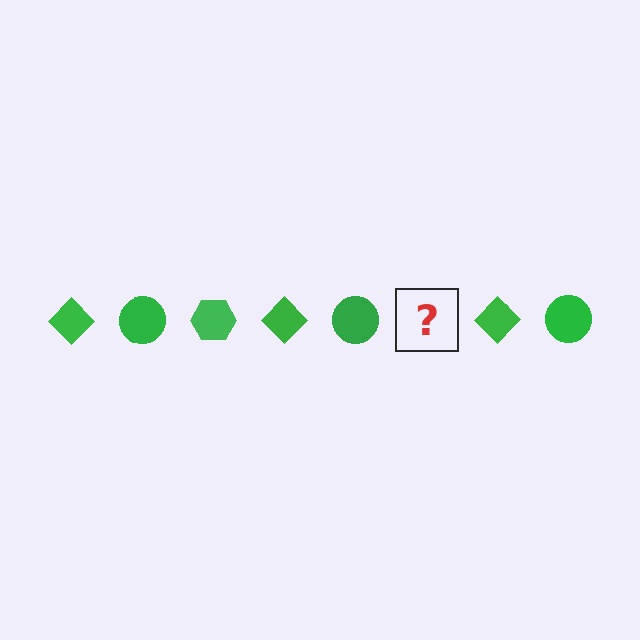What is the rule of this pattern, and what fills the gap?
The rule is that the pattern cycles through diamond, circle, hexagon shapes in green. The gap should be filled with a green hexagon.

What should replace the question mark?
The question mark should be replaced with a green hexagon.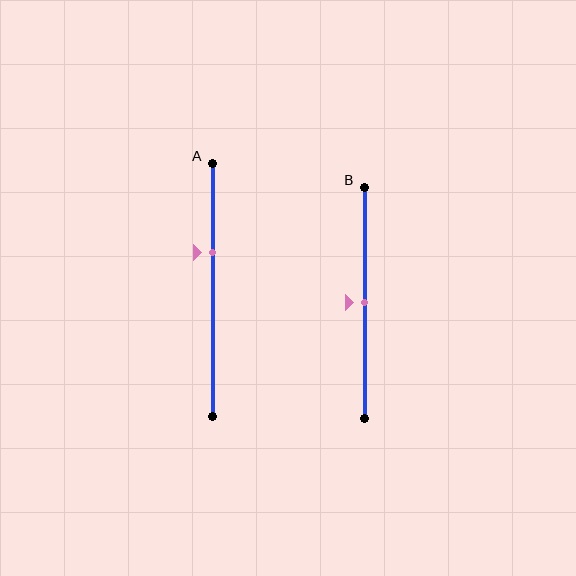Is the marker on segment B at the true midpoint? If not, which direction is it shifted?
Yes, the marker on segment B is at the true midpoint.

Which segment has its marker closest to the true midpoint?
Segment B has its marker closest to the true midpoint.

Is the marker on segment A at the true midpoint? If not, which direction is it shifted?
No, the marker on segment A is shifted upward by about 14% of the segment length.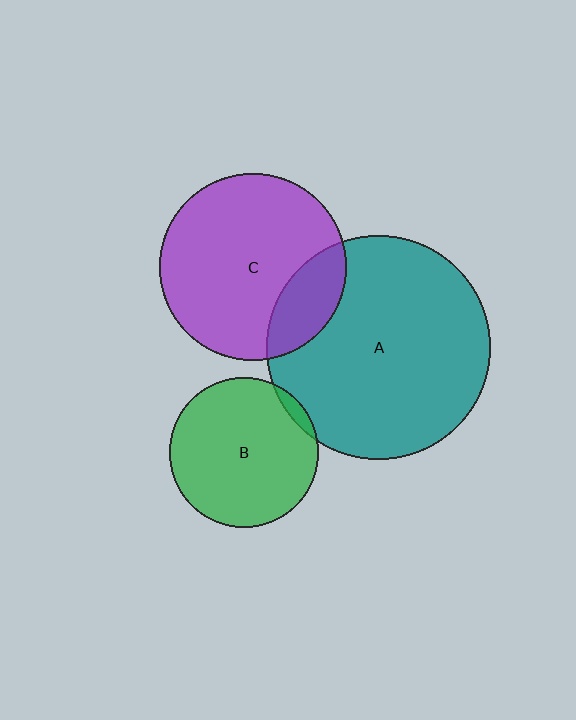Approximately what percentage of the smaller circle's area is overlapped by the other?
Approximately 20%.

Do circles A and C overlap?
Yes.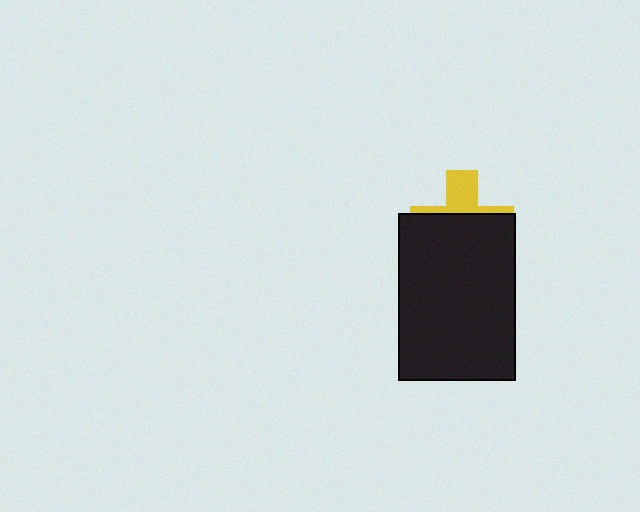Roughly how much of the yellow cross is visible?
A small part of it is visible (roughly 35%).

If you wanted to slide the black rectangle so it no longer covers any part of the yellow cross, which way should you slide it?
Slide it down — that is the most direct way to separate the two shapes.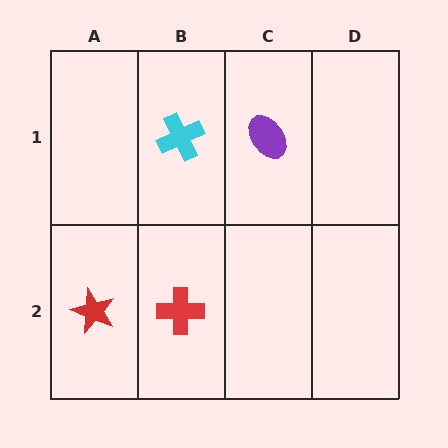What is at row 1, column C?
A purple ellipse.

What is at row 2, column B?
A red cross.